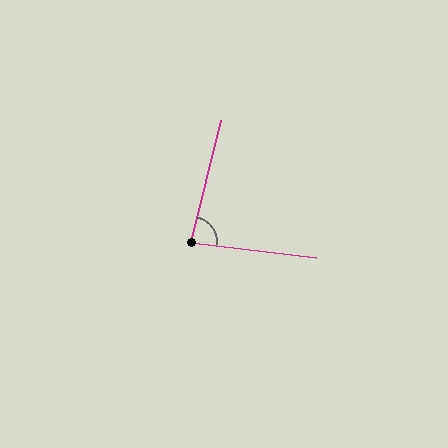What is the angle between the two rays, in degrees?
Approximately 83 degrees.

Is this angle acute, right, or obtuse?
It is acute.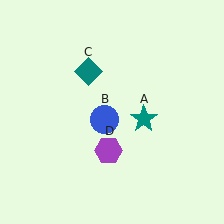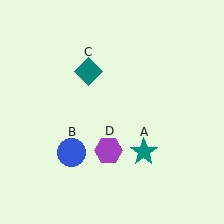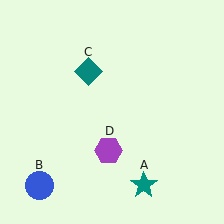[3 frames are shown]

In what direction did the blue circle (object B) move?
The blue circle (object B) moved down and to the left.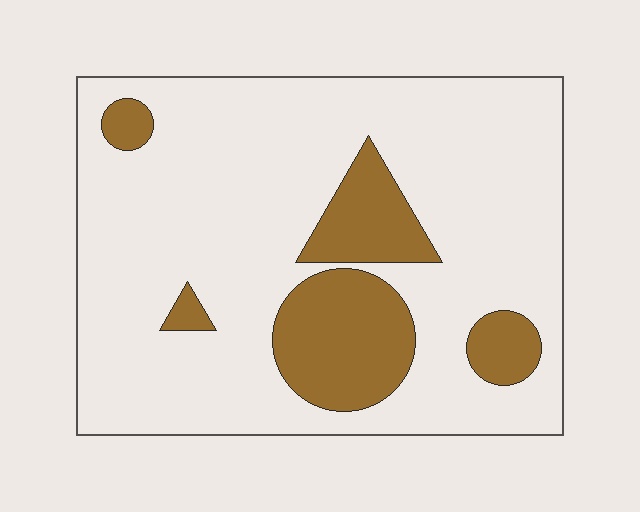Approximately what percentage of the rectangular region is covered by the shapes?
Approximately 20%.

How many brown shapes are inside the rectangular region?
5.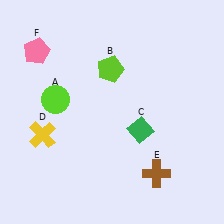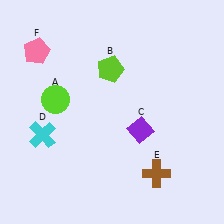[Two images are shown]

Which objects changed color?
C changed from green to purple. D changed from yellow to cyan.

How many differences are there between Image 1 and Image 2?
There are 2 differences between the two images.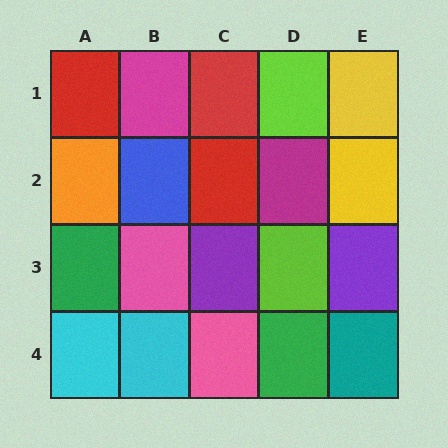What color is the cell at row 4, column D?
Green.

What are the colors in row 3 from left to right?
Green, pink, purple, lime, purple.